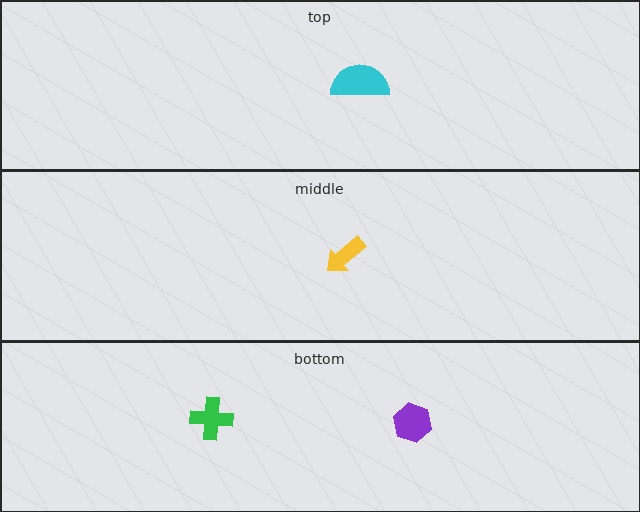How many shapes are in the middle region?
1.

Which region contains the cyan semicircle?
The top region.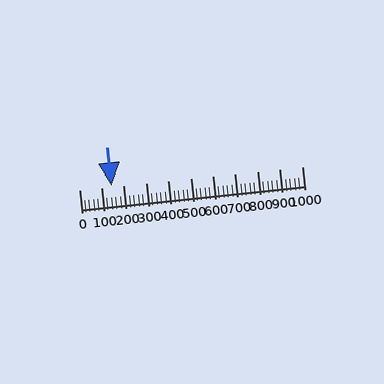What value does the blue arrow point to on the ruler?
The blue arrow points to approximately 145.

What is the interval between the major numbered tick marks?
The major tick marks are spaced 100 units apart.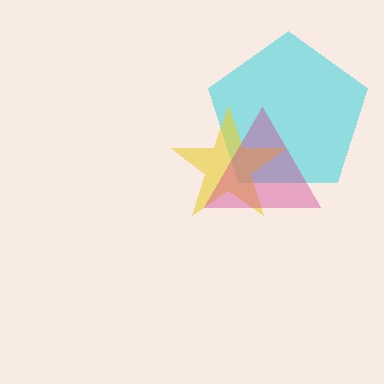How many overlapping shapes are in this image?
There are 3 overlapping shapes in the image.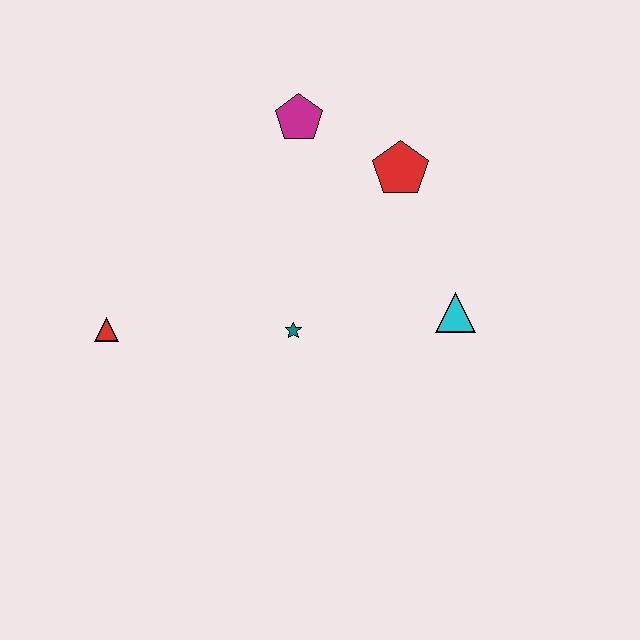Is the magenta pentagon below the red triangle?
No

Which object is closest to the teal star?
The cyan triangle is closest to the teal star.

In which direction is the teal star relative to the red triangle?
The teal star is to the right of the red triangle.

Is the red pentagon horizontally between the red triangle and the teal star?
No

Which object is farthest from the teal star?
The magenta pentagon is farthest from the teal star.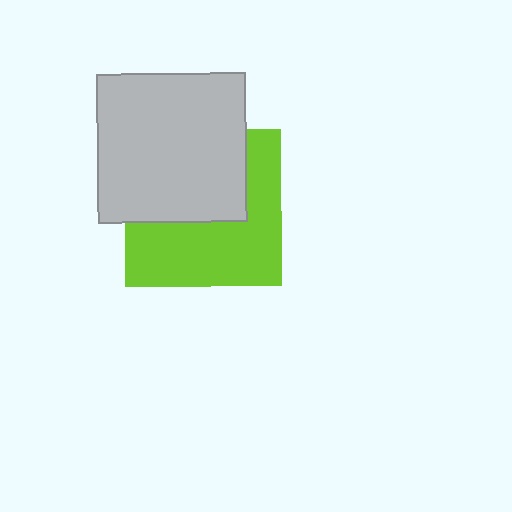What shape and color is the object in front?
The object in front is a light gray square.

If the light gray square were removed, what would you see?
You would see the complete lime square.